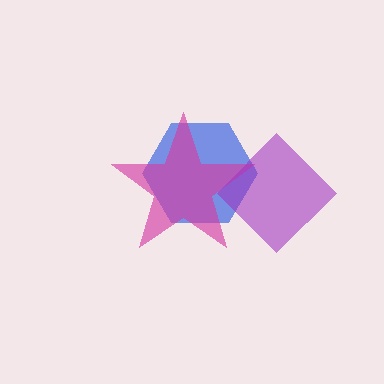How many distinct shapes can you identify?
There are 3 distinct shapes: a blue hexagon, a magenta star, a purple diamond.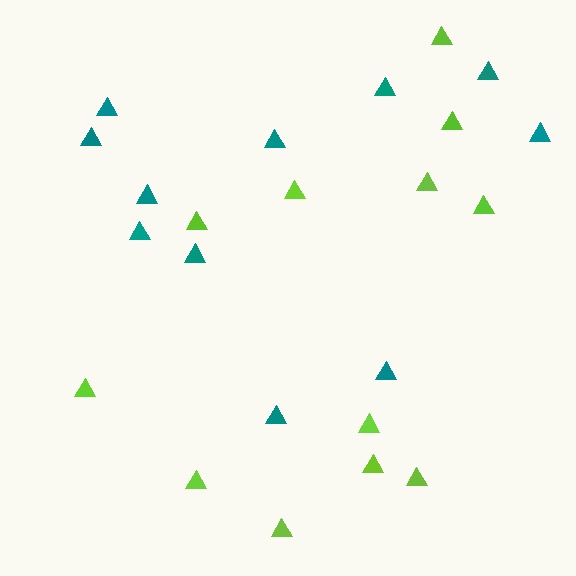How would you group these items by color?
There are 2 groups: one group of lime triangles (12) and one group of teal triangles (11).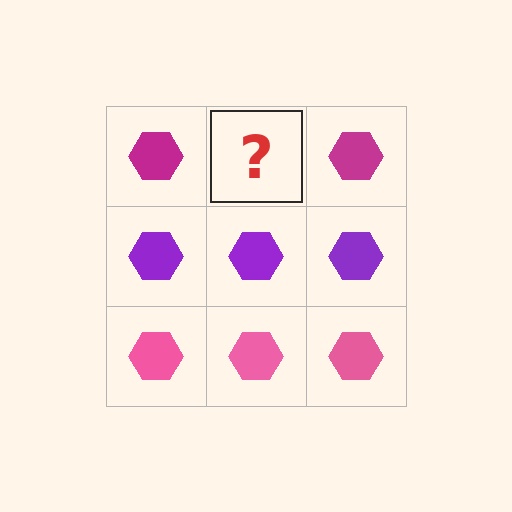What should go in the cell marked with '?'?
The missing cell should contain a magenta hexagon.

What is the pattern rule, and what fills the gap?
The rule is that each row has a consistent color. The gap should be filled with a magenta hexagon.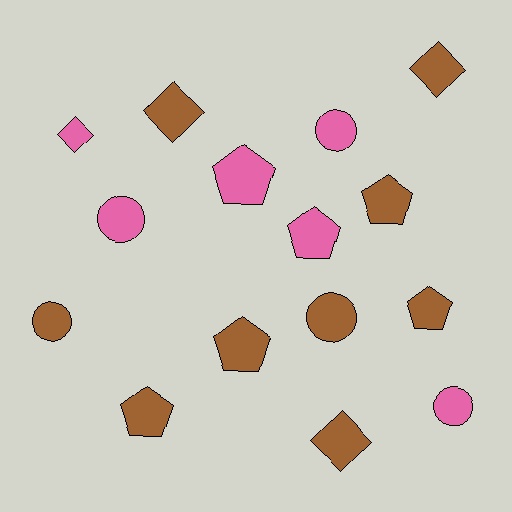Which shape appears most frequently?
Pentagon, with 6 objects.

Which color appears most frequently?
Brown, with 9 objects.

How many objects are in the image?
There are 15 objects.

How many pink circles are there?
There are 3 pink circles.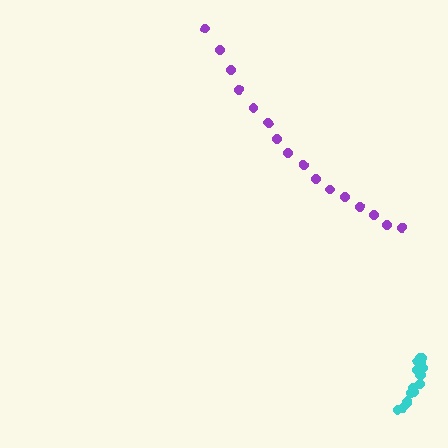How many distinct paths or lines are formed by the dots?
There are 2 distinct paths.